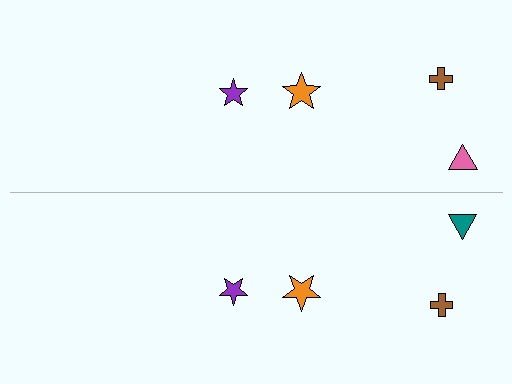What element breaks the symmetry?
The teal triangle on the bottom side breaks the symmetry — its mirror counterpart is pink.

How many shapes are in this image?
There are 8 shapes in this image.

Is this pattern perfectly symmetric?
No, the pattern is not perfectly symmetric. The teal triangle on the bottom side breaks the symmetry — its mirror counterpart is pink.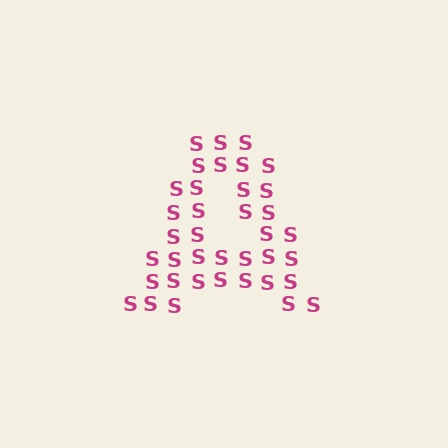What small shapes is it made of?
It is made of small letter S's.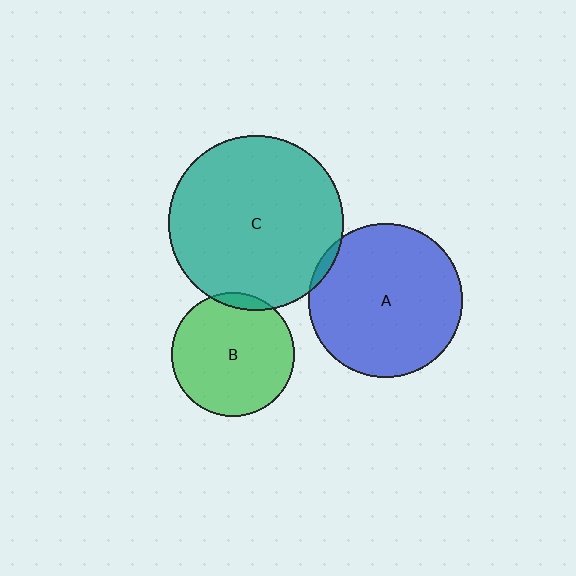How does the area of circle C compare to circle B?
Approximately 2.0 times.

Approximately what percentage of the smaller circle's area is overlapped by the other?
Approximately 5%.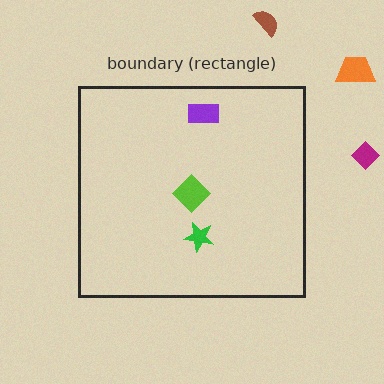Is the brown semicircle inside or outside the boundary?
Outside.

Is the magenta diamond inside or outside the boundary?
Outside.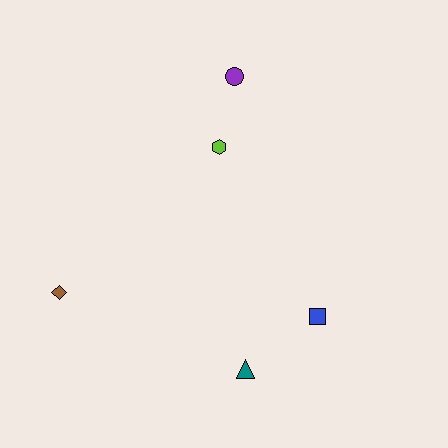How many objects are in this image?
There are 5 objects.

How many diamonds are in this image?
There is 1 diamond.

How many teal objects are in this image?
There is 1 teal object.